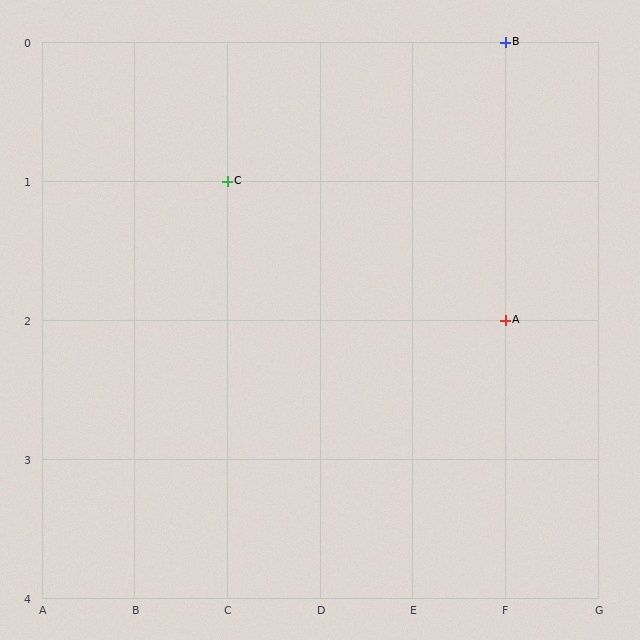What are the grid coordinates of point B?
Point B is at grid coordinates (F, 0).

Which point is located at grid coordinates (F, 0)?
Point B is at (F, 0).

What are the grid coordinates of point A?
Point A is at grid coordinates (F, 2).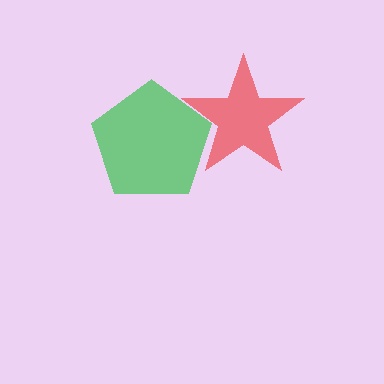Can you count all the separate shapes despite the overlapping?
Yes, there are 2 separate shapes.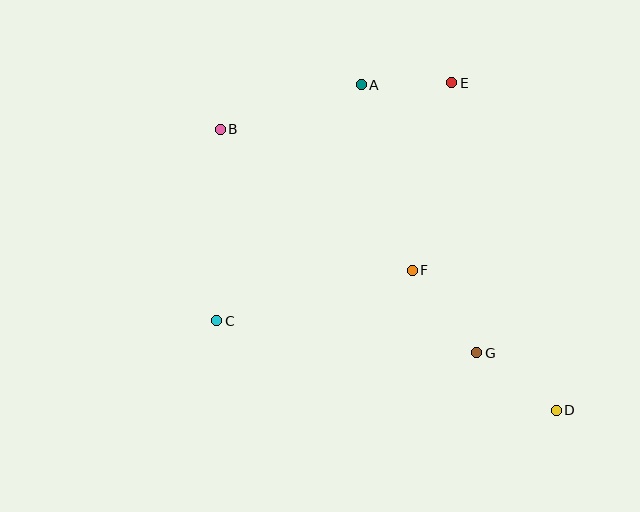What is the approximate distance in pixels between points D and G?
The distance between D and G is approximately 98 pixels.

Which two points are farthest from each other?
Points B and D are farthest from each other.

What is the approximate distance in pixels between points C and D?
The distance between C and D is approximately 351 pixels.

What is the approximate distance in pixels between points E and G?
The distance between E and G is approximately 271 pixels.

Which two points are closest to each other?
Points A and E are closest to each other.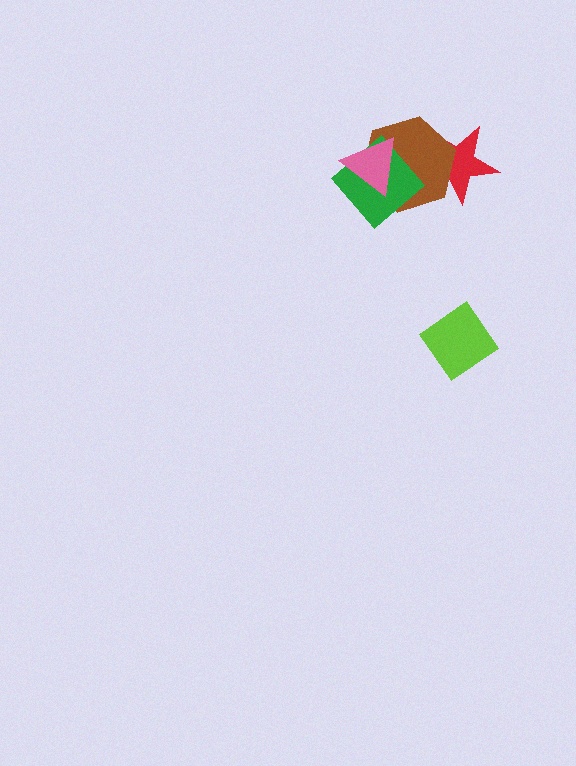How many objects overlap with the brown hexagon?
3 objects overlap with the brown hexagon.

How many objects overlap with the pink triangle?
2 objects overlap with the pink triangle.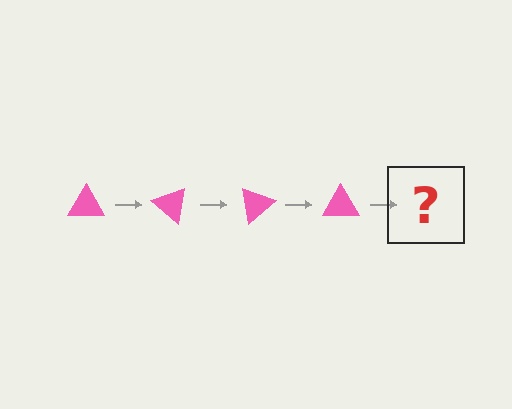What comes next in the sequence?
The next element should be a pink triangle rotated 160 degrees.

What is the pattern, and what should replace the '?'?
The pattern is that the triangle rotates 40 degrees each step. The '?' should be a pink triangle rotated 160 degrees.